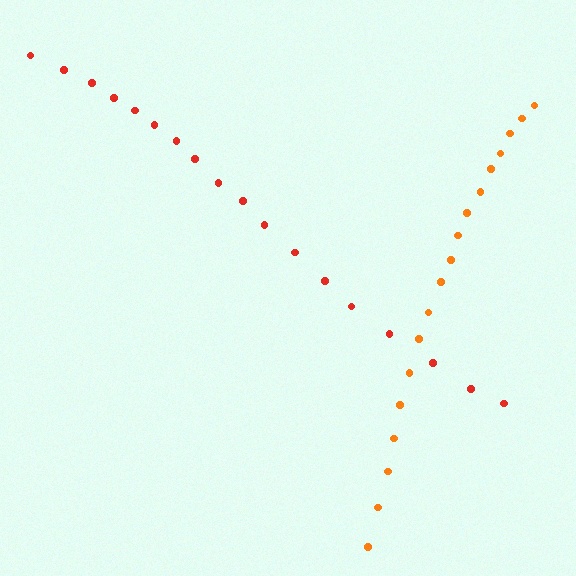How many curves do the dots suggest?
There are 2 distinct paths.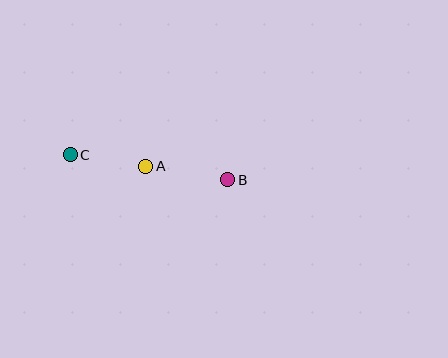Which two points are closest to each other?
Points A and C are closest to each other.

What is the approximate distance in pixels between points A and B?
The distance between A and B is approximately 83 pixels.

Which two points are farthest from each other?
Points B and C are farthest from each other.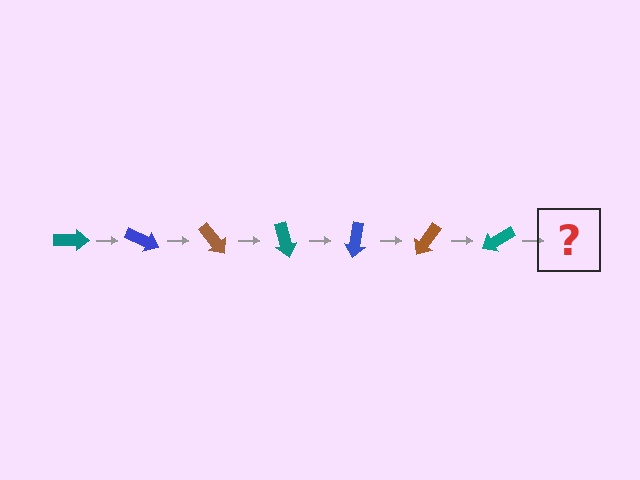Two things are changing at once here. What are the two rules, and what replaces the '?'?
The two rules are that it rotates 25 degrees each step and the color cycles through teal, blue, and brown. The '?' should be a blue arrow, rotated 175 degrees from the start.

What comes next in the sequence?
The next element should be a blue arrow, rotated 175 degrees from the start.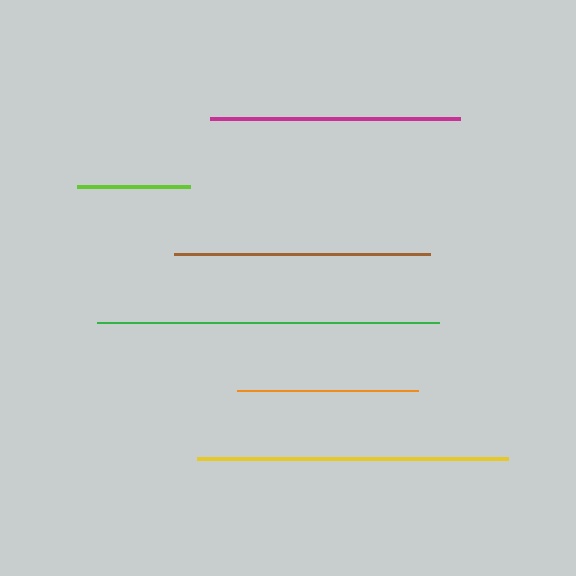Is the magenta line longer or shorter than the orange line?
The magenta line is longer than the orange line.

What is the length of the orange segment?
The orange segment is approximately 181 pixels long.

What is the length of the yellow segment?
The yellow segment is approximately 310 pixels long.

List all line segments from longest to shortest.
From longest to shortest: green, yellow, brown, magenta, orange, lime.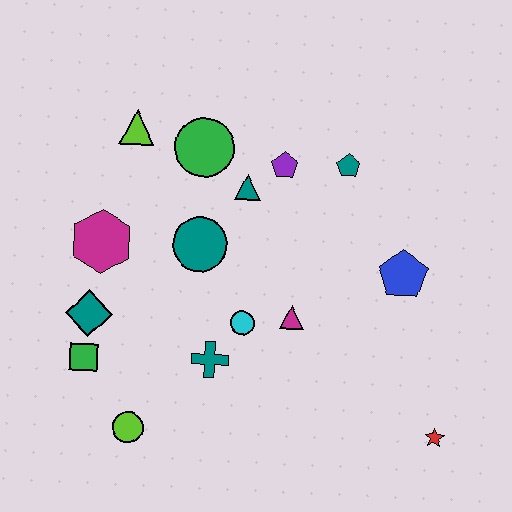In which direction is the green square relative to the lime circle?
The green square is above the lime circle.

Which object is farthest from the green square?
The red star is farthest from the green square.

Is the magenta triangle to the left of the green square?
No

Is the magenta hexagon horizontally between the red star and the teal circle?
No